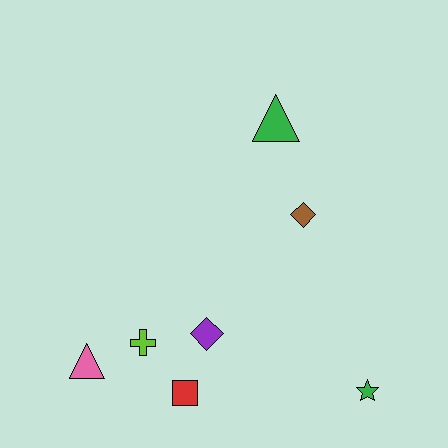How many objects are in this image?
There are 7 objects.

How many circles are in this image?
There are no circles.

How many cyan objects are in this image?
There are no cyan objects.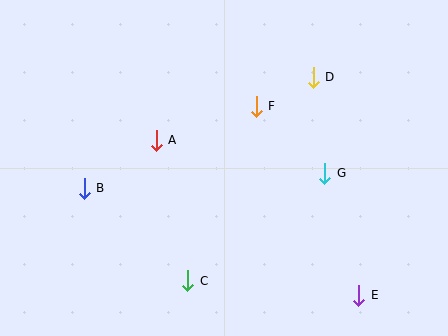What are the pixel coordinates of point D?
Point D is at (313, 77).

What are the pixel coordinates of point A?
Point A is at (156, 140).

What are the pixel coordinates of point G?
Point G is at (325, 173).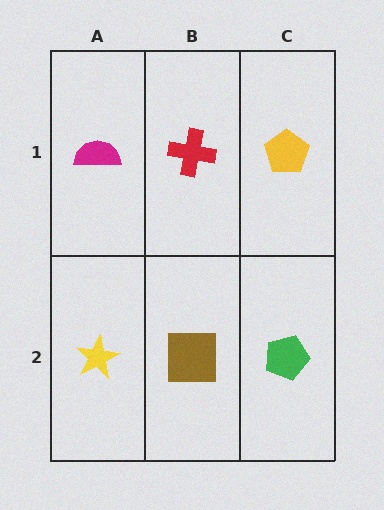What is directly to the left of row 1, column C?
A red cross.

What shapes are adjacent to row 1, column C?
A green pentagon (row 2, column C), a red cross (row 1, column B).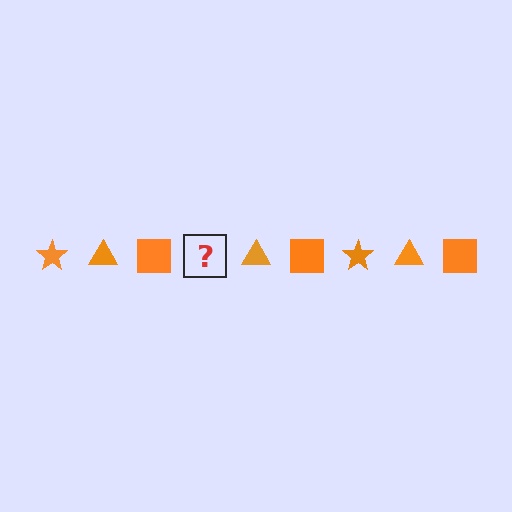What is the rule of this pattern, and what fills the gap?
The rule is that the pattern cycles through star, triangle, square shapes in orange. The gap should be filled with an orange star.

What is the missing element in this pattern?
The missing element is an orange star.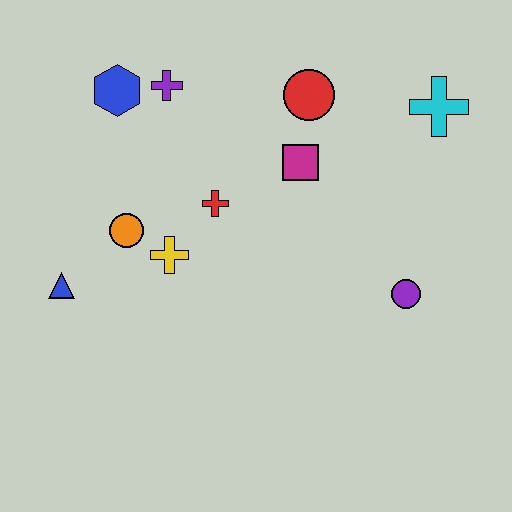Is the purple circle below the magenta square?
Yes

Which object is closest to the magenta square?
The red circle is closest to the magenta square.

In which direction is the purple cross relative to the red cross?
The purple cross is above the red cross.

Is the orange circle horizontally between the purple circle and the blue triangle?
Yes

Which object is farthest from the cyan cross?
The blue triangle is farthest from the cyan cross.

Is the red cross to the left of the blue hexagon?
No